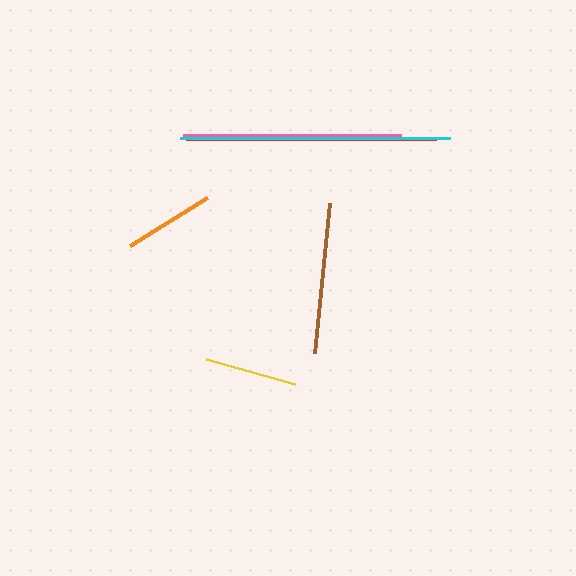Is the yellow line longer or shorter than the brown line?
The brown line is longer than the yellow line.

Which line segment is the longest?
The cyan line is the longest at approximately 270 pixels.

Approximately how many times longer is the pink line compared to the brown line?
The pink line is approximately 1.5 times the length of the brown line.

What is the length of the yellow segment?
The yellow segment is approximately 92 pixels long.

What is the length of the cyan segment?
The cyan segment is approximately 270 pixels long.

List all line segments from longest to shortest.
From longest to shortest: cyan, red, pink, brown, yellow, orange.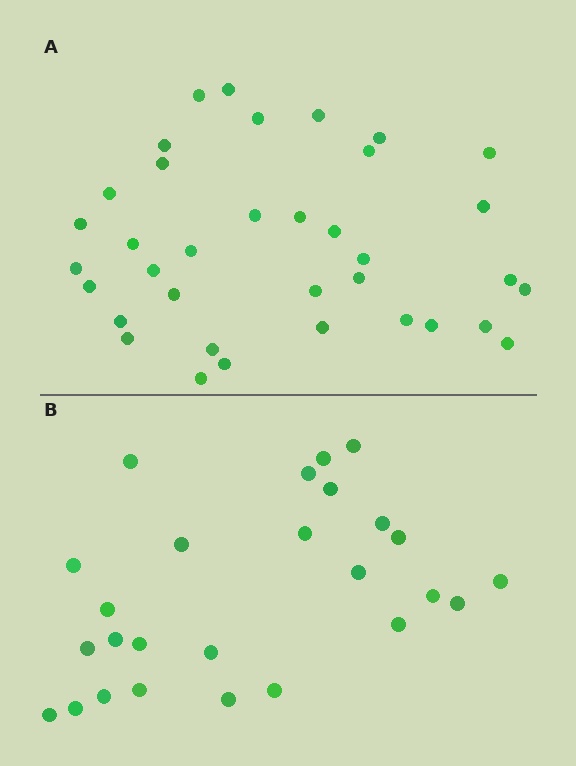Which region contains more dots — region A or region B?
Region A (the top region) has more dots.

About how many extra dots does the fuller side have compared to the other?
Region A has roughly 10 or so more dots than region B.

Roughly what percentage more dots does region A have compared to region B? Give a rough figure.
About 40% more.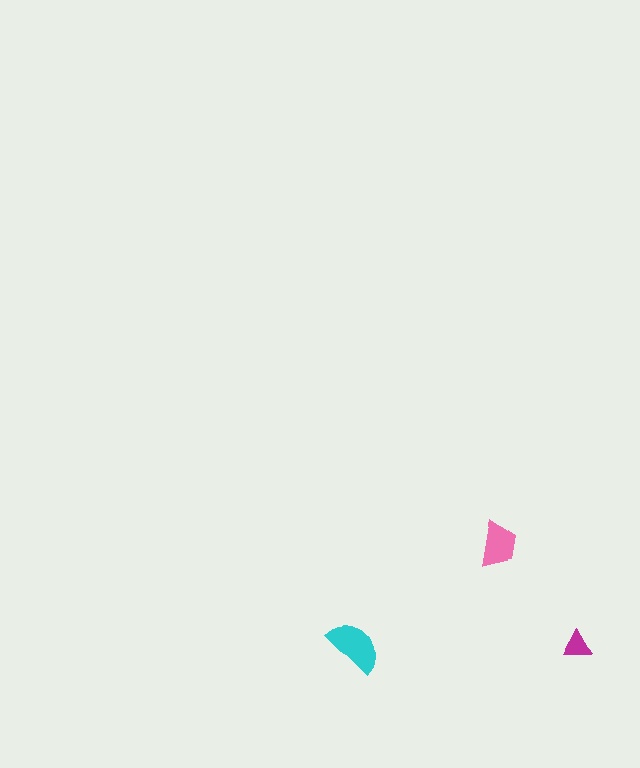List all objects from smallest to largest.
The magenta triangle, the pink trapezoid, the cyan semicircle.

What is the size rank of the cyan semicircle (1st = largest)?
1st.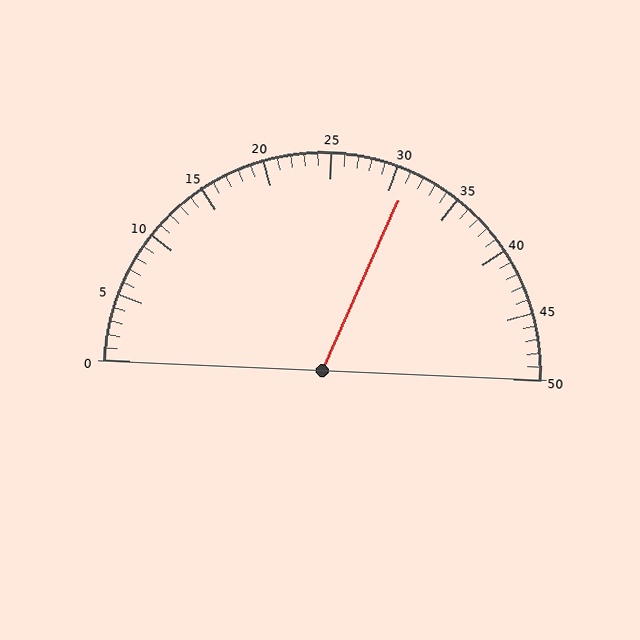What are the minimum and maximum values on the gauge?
The gauge ranges from 0 to 50.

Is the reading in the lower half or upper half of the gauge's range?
The reading is in the upper half of the range (0 to 50).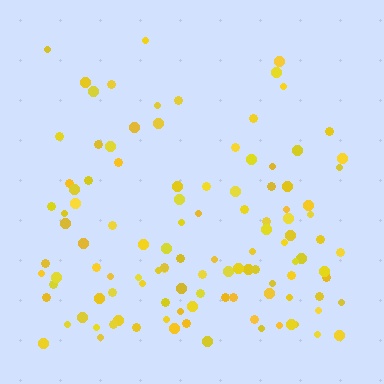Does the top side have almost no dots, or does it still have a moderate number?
Still a moderate number, just noticeably fewer than the bottom.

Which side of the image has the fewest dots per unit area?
The top.